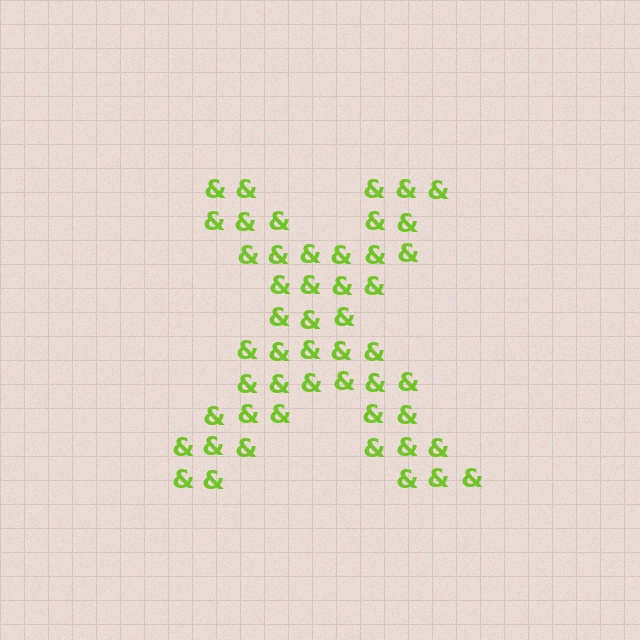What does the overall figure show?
The overall figure shows the letter X.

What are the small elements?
The small elements are ampersands.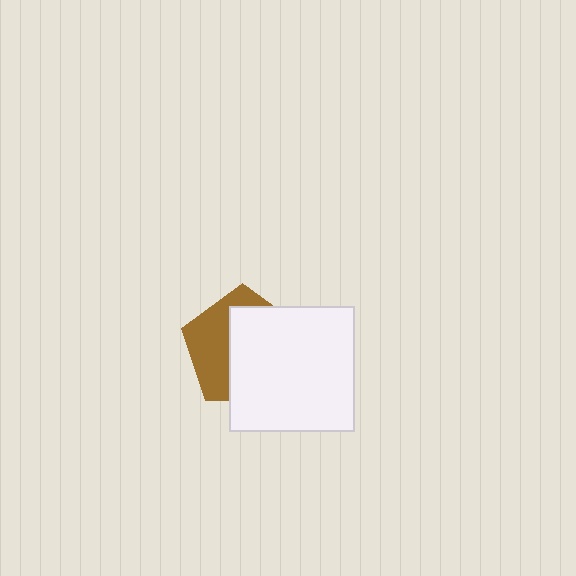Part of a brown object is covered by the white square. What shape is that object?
It is a pentagon.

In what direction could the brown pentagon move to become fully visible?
The brown pentagon could move left. That would shift it out from behind the white square entirely.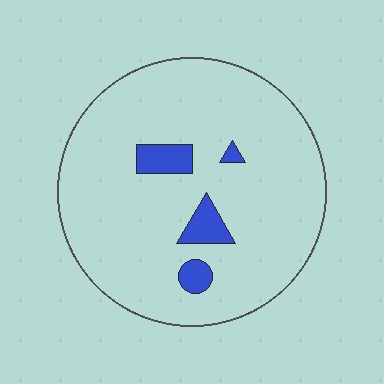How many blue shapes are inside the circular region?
4.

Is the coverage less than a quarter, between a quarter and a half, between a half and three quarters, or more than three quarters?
Less than a quarter.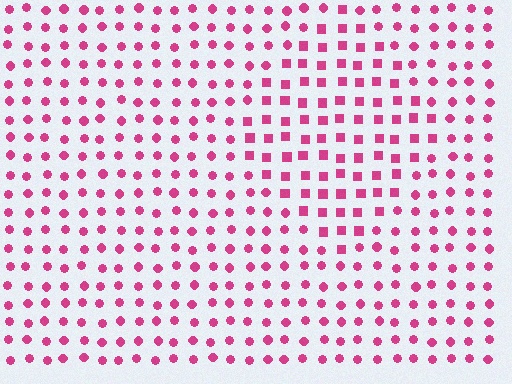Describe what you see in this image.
The image is filled with small magenta elements arranged in a uniform grid. A diamond-shaped region contains squares, while the surrounding area contains circles. The boundary is defined purely by the change in element shape.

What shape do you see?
I see a diamond.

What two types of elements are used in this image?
The image uses squares inside the diamond region and circles outside it.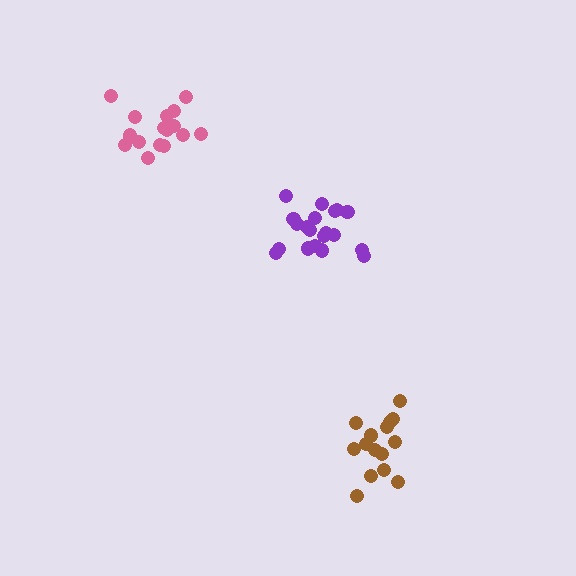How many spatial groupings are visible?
There are 3 spatial groupings.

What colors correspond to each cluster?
The clusters are colored: brown, pink, purple.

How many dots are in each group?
Group 1: 15 dots, Group 2: 17 dots, Group 3: 20 dots (52 total).